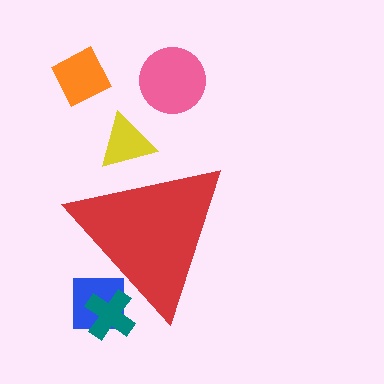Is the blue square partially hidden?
Yes, the blue square is partially hidden behind the red triangle.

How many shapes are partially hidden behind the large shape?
3 shapes are partially hidden.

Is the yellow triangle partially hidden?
Yes, the yellow triangle is partially hidden behind the red triangle.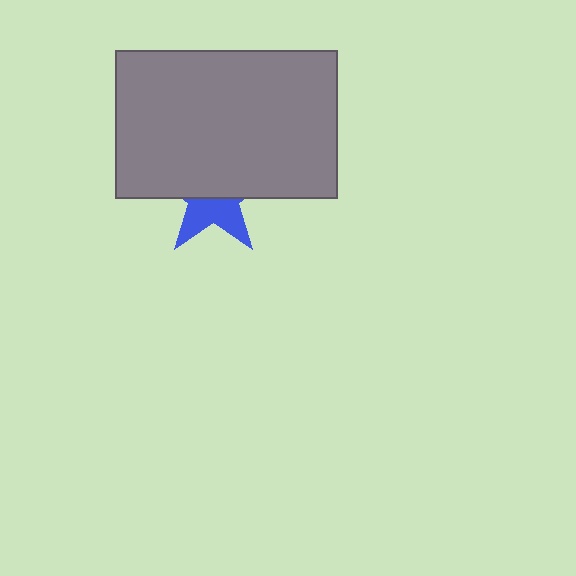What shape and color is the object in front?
The object in front is a gray rectangle.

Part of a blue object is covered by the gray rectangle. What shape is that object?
It is a star.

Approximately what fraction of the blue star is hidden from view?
Roughly 58% of the blue star is hidden behind the gray rectangle.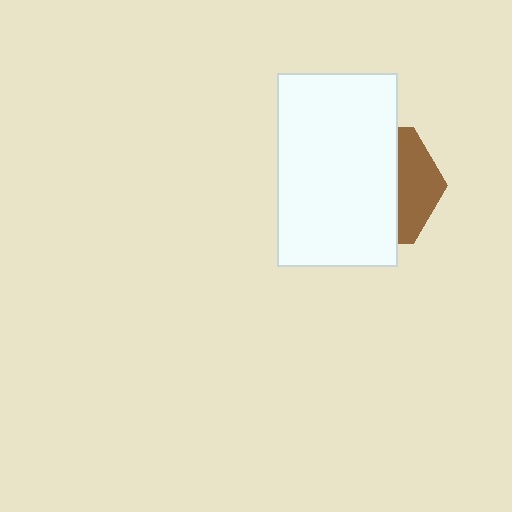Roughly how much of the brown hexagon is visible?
A small part of it is visible (roughly 33%).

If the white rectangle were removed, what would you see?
You would see the complete brown hexagon.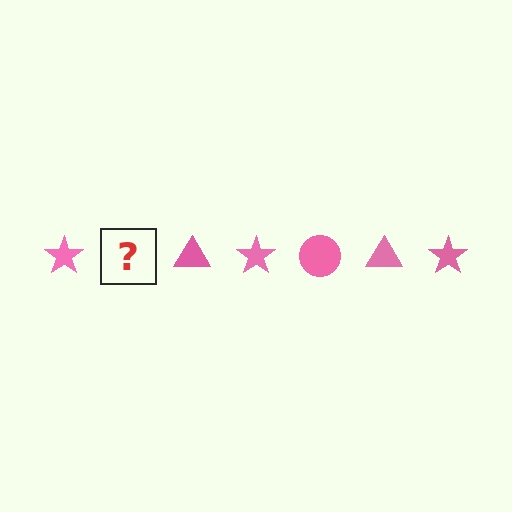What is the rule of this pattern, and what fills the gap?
The rule is that the pattern cycles through star, circle, triangle shapes in pink. The gap should be filled with a pink circle.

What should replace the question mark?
The question mark should be replaced with a pink circle.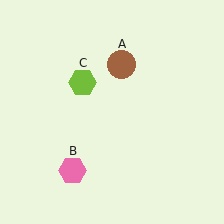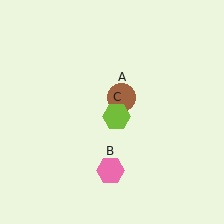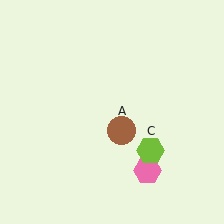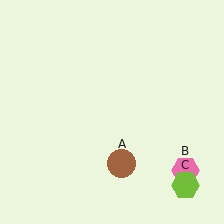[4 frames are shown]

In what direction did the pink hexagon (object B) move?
The pink hexagon (object B) moved right.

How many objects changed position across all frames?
3 objects changed position: brown circle (object A), pink hexagon (object B), lime hexagon (object C).